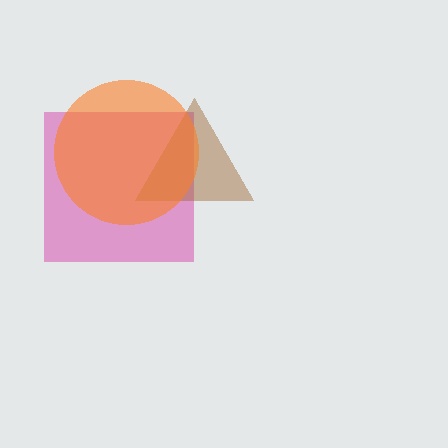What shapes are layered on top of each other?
The layered shapes are: a pink square, a brown triangle, an orange circle.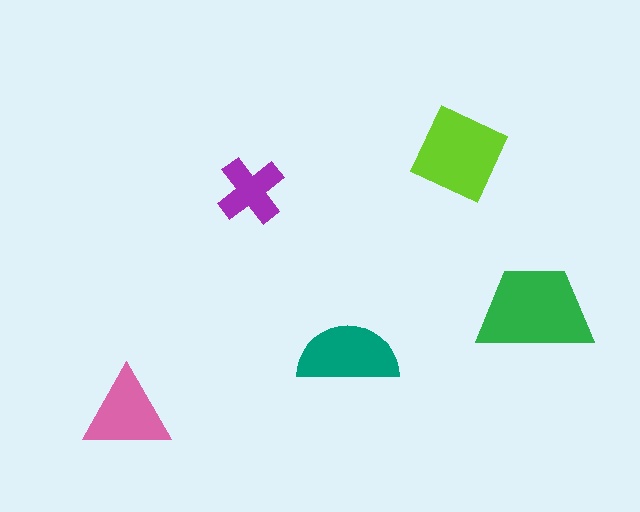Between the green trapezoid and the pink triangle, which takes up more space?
The green trapezoid.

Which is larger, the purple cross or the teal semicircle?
The teal semicircle.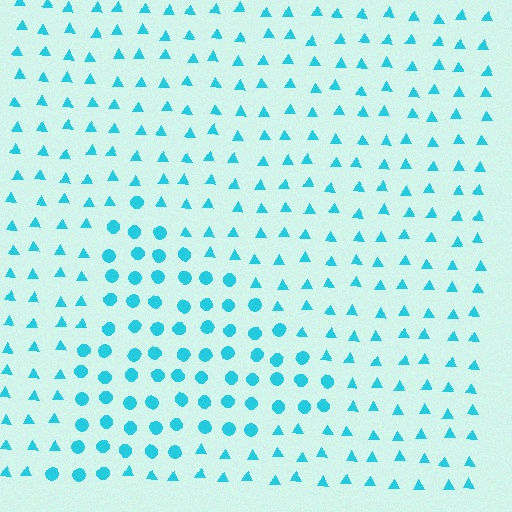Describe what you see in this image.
The image is filled with small cyan elements arranged in a uniform grid. A triangle-shaped region contains circles, while the surrounding area contains triangles. The boundary is defined purely by the change in element shape.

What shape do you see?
I see a triangle.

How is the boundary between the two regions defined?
The boundary is defined by a change in element shape: circles inside vs. triangles outside. All elements share the same color and spacing.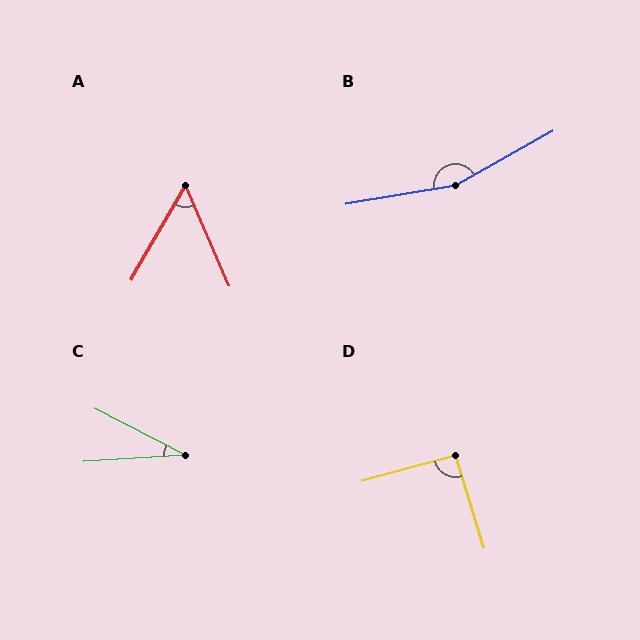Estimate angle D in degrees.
Approximately 92 degrees.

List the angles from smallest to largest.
C (30°), A (53°), D (92°), B (160°).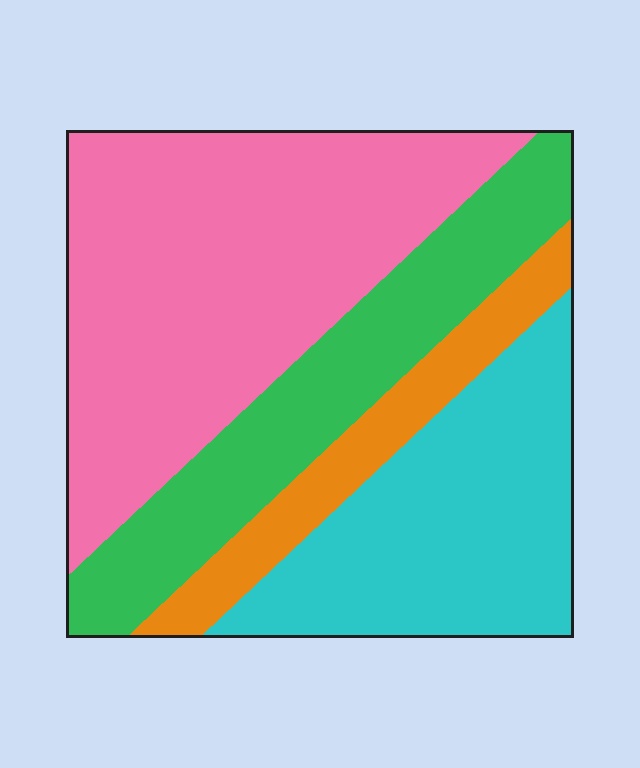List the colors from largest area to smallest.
From largest to smallest: pink, cyan, green, orange.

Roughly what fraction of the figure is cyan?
Cyan takes up about one quarter (1/4) of the figure.